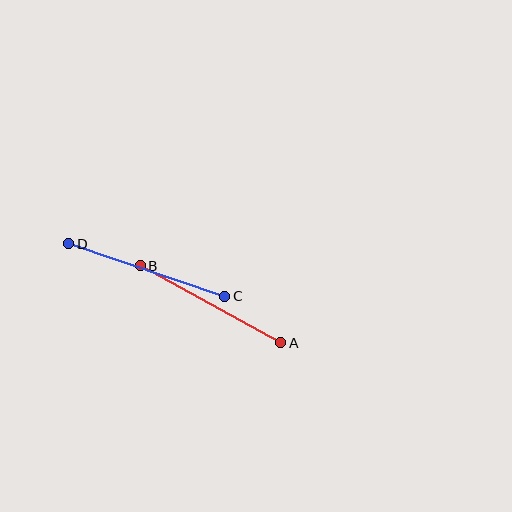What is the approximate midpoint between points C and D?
The midpoint is at approximately (147, 270) pixels.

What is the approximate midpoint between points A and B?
The midpoint is at approximately (211, 304) pixels.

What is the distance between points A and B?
The distance is approximately 160 pixels.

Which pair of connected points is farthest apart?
Points C and D are farthest apart.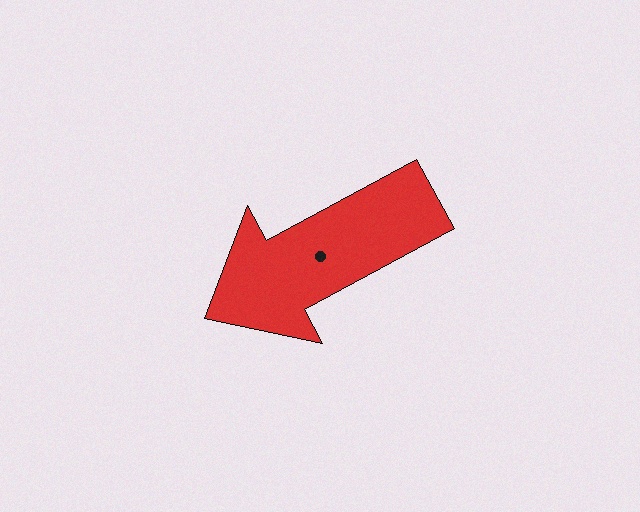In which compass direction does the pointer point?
Southwest.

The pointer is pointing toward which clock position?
Roughly 8 o'clock.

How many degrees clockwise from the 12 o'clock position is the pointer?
Approximately 242 degrees.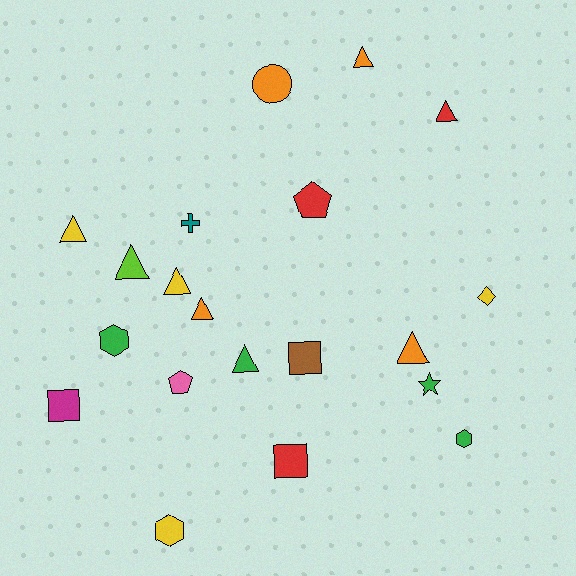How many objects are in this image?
There are 20 objects.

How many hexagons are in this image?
There are 3 hexagons.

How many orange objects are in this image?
There are 4 orange objects.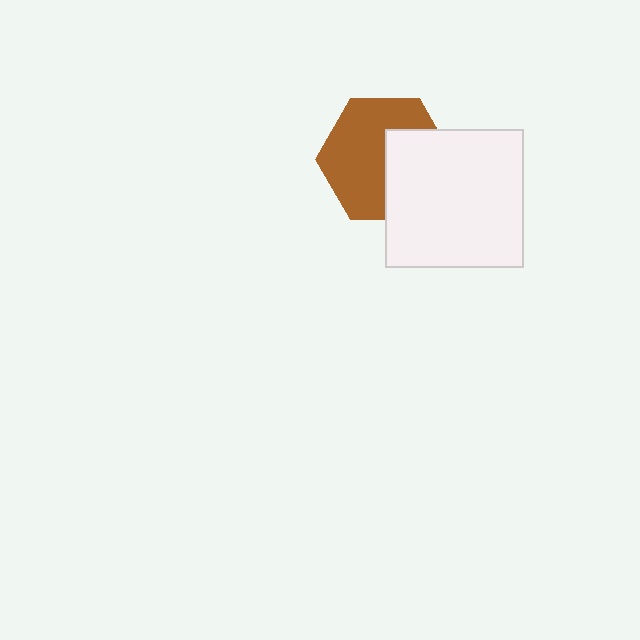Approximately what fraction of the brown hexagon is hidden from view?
Roughly 39% of the brown hexagon is hidden behind the white rectangle.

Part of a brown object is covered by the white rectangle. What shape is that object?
It is a hexagon.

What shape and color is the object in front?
The object in front is a white rectangle.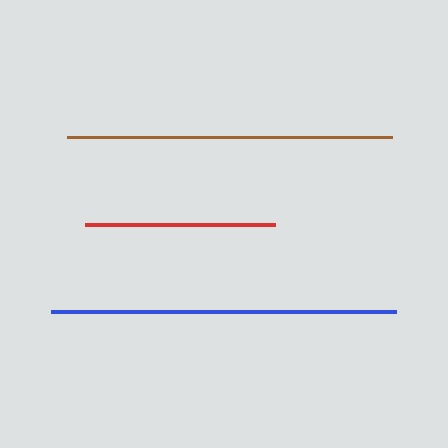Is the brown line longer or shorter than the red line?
The brown line is longer than the red line.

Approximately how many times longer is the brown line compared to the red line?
The brown line is approximately 1.7 times the length of the red line.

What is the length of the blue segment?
The blue segment is approximately 344 pixels long.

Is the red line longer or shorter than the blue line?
The blue line is longer than the red line.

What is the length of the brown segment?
The brown segment is approximately 325 pixels long.